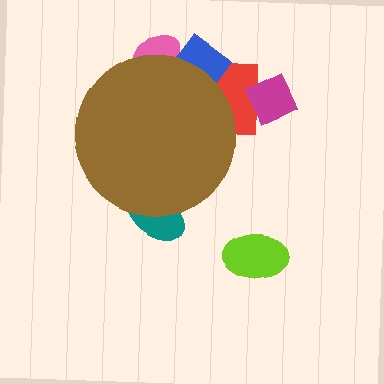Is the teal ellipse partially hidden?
Yes, the teal ellipse is partially hidden behind the brown circle.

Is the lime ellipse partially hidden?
No, the lime ellipse is fully visible.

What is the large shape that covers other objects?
A brown circle.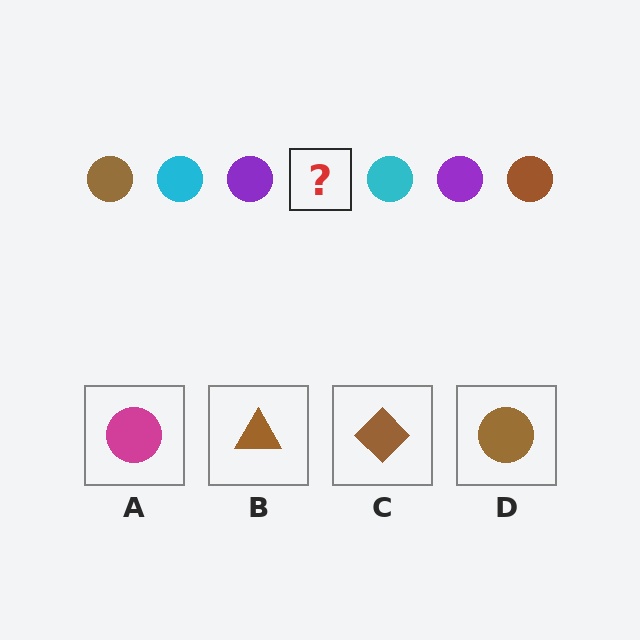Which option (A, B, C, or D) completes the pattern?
D.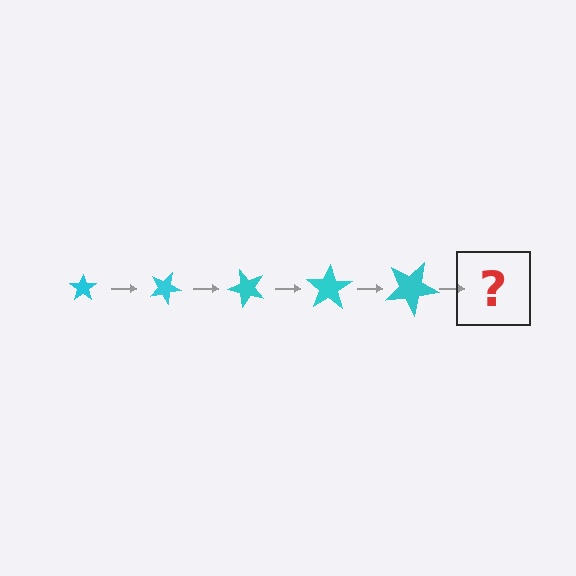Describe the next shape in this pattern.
It should be a star, larger than the previous one and rotated 125 degrees from the start.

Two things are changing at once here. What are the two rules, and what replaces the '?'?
The two rules are that the star grows larger each step and it rotates 25 degrees each step. The '?' should be a star, larger than the previous one and rotated 125 degrees from the start.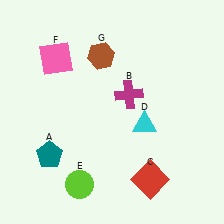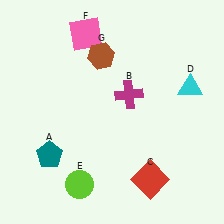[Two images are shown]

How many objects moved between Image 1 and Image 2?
2 objects moved between the two images.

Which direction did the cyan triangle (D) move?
The cyan triangle (D) moved right.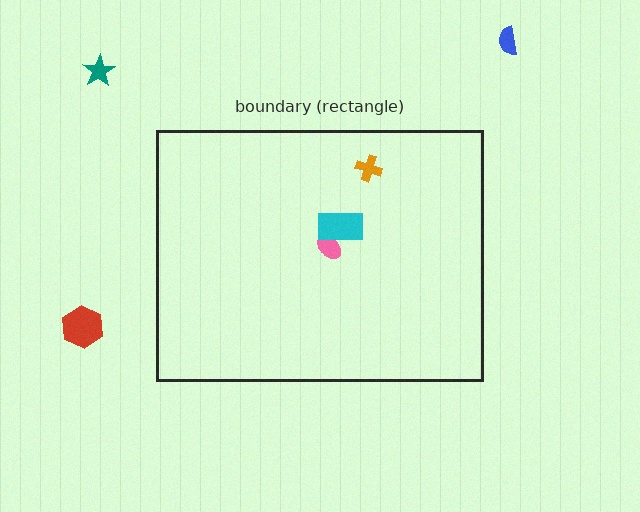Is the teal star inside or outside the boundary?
Outside.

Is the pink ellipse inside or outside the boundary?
Inside.